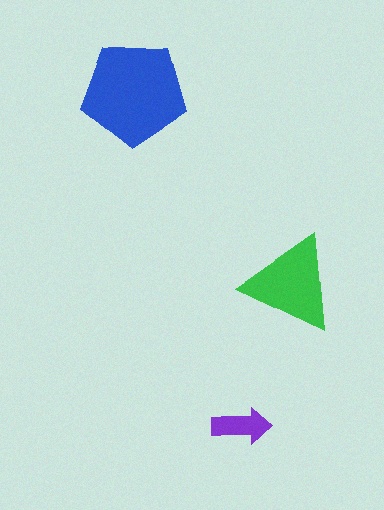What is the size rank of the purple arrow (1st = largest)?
3rd.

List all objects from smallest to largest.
The purple arrow, the green triangle, the blue pentagon.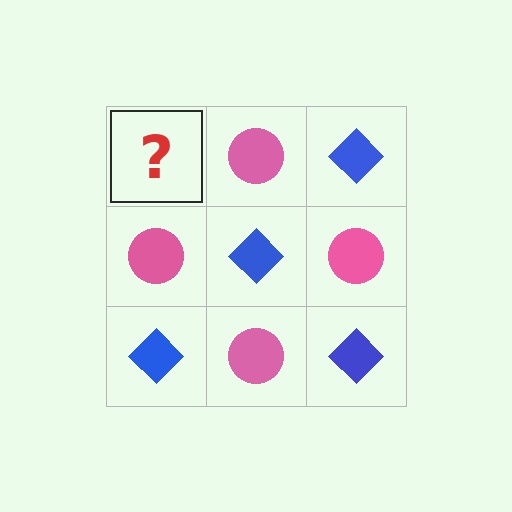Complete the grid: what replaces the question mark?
The question mark should be replaced with a blue diamond.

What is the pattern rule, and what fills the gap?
The rule is that it alternates blue diamond and pink circle in a checkerboard pattern. The gap should be filled with a blue diamond.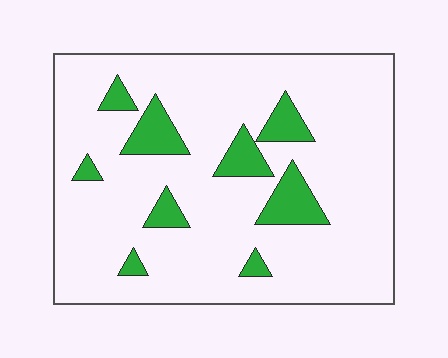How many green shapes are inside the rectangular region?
9.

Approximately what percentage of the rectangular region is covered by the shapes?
Approximately 15%.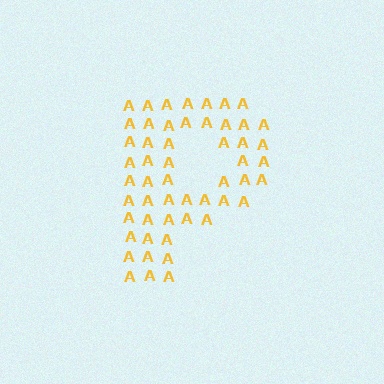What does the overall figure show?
The overall figure shows the letter P.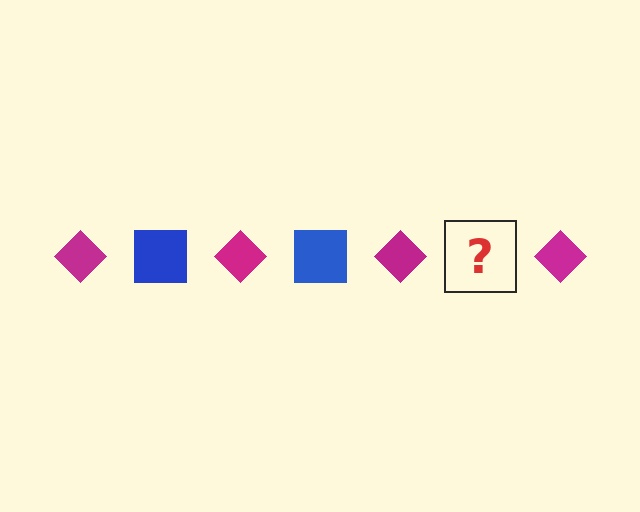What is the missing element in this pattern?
The missing element is a blue square.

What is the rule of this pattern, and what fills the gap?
The rule is that the pattern alternates between magenta diamond and blue square. The gap should be filled with a blue square.